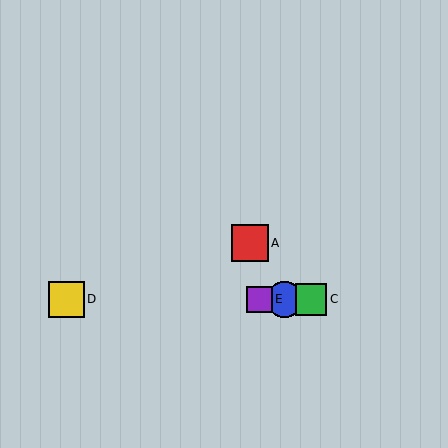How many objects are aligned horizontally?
4 objects (B, C, D, E) are aligned horizontally.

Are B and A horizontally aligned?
No, B is at y≈299 and A is at y≈243.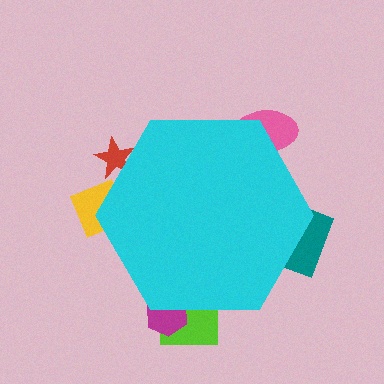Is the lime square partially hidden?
Yes, the lime square is partially hidden behind the cyan hexagon.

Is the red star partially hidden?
Yes, the red star is partially hidden behind the cyan hexagon.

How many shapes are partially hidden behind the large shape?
6 shapes are partially hidden.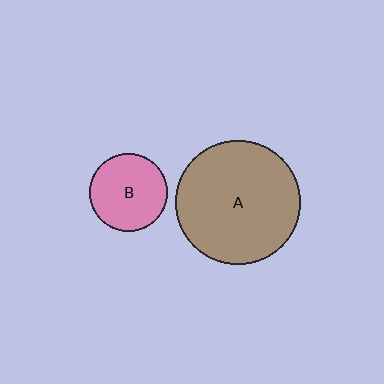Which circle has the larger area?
Circle A (brown).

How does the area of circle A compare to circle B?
Approximately 2.5 times.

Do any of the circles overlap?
No, none of the circles overlap.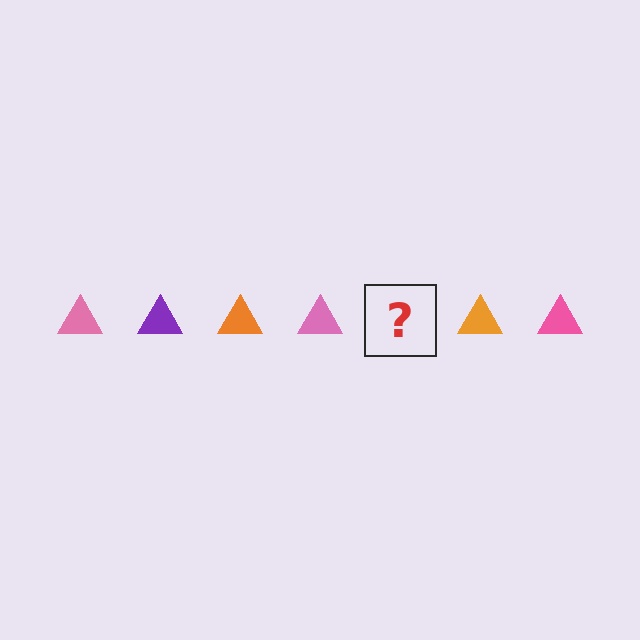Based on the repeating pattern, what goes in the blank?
The blank should be a purple triangle.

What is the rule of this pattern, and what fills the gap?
The rule is that the pattern cycles through pink, purple, orange triangles. The gap should be filled with a purple triangle.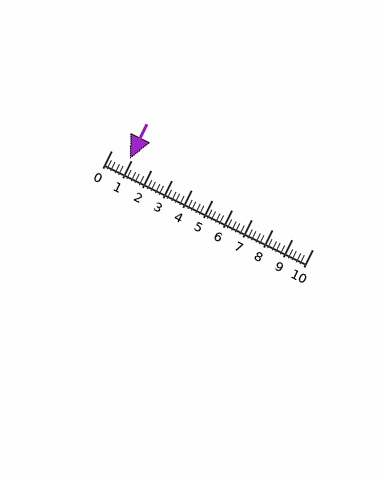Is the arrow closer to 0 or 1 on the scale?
The arrow is closer to 1.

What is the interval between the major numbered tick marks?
The major tick marks are spaced 1 units apart.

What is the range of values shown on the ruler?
The ruler shows values from 0 to 10.